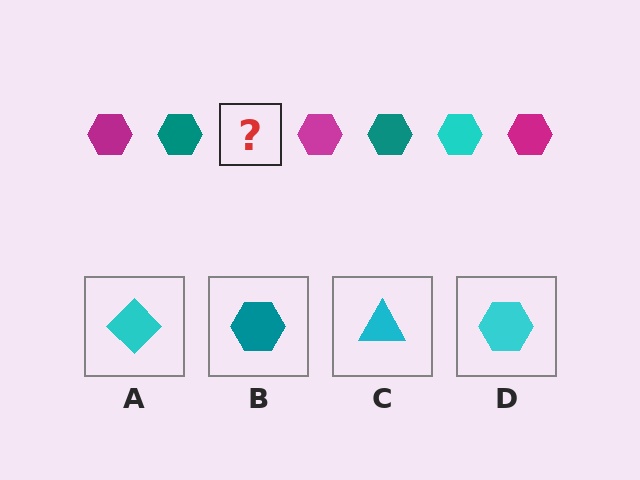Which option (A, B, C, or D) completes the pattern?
D.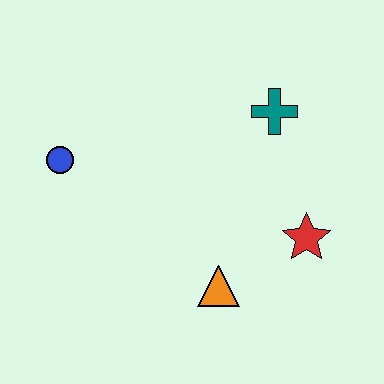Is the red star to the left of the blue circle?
No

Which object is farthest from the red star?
The blue circle is farthest from the red star.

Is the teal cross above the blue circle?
Yes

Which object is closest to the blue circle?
The orange triangle is closest to the blue circle.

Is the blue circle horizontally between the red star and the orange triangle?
No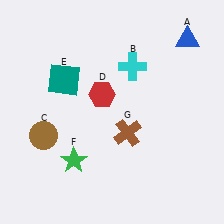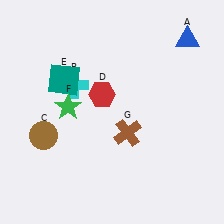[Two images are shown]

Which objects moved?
The objects that moved are: the cyan cross (B), the green star (F).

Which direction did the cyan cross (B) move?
The cyan cross (B) moved left.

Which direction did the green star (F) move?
The green star (F) moved up.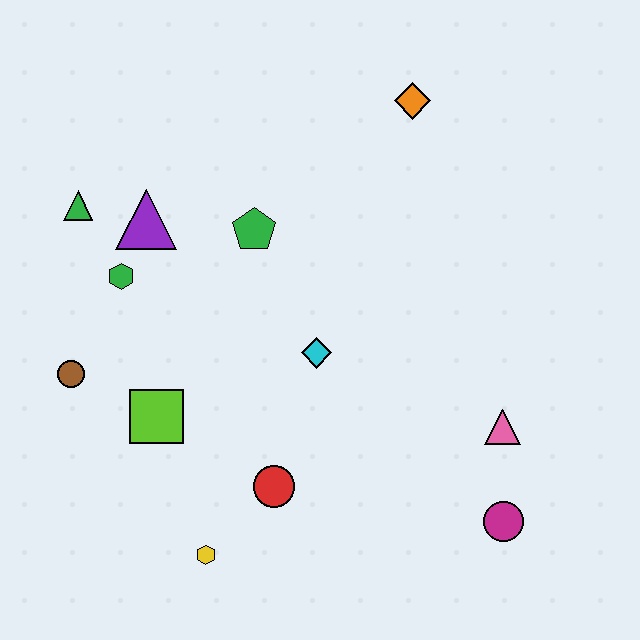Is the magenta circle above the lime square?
No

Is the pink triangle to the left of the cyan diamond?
No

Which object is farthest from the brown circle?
The magenta circle is farthest from the brown circle.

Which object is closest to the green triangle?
The purple triangle is closest to the green triangle.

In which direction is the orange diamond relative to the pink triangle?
The orange diamond is above the pink triangle.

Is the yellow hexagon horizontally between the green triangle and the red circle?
Yes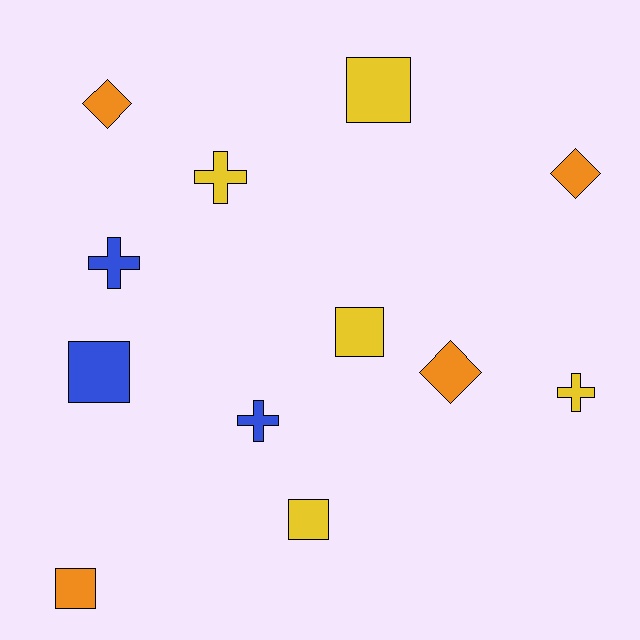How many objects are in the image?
There are 12 objects.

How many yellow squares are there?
There are 3 yellow squares.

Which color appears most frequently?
Yellow, with 5 objects.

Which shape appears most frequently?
Square, with 5 objects.